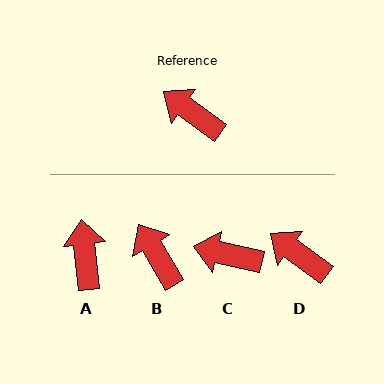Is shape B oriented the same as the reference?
No, it is off by about 23 degrees.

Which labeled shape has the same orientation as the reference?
D.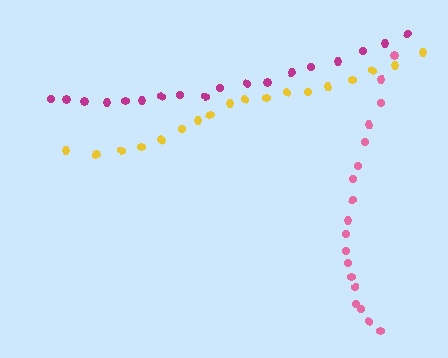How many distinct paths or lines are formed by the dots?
There are 3 distinct paths.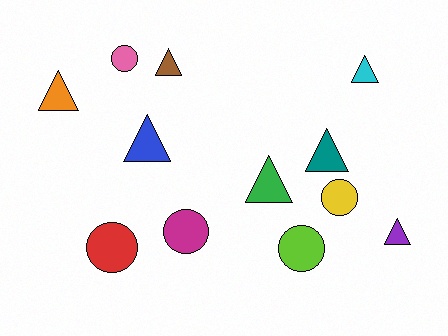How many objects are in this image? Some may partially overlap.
There are 12 objects.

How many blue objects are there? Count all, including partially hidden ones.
There is 1 blue object.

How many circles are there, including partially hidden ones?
There are 5 circles.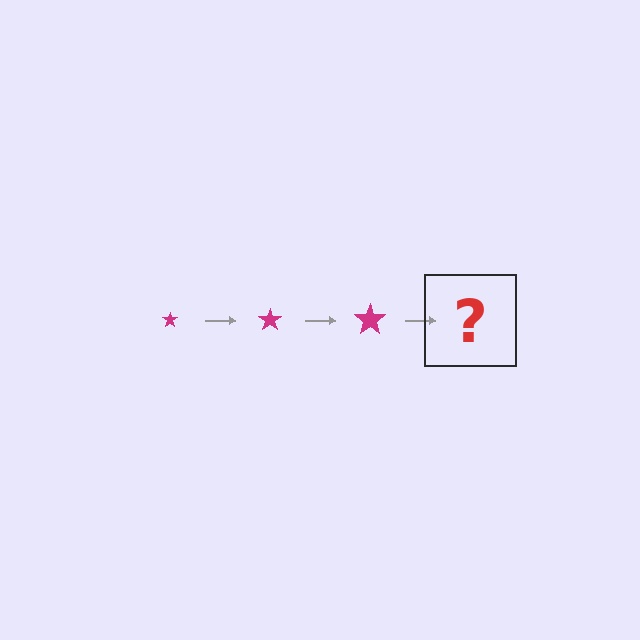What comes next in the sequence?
The next element should be a magenta star, larger than the previous one.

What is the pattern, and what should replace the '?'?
The pattern is that the star gets progressively larger each step. The '?' should be a magenta star, larger than the previous one.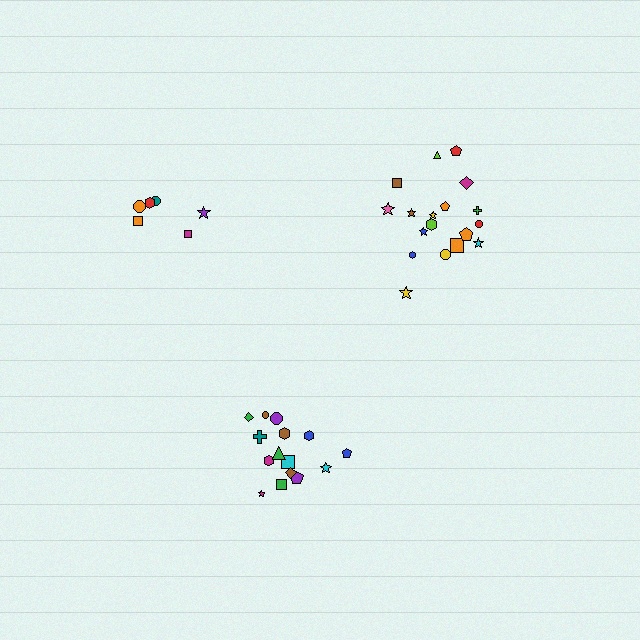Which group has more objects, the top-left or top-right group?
The top-right group.